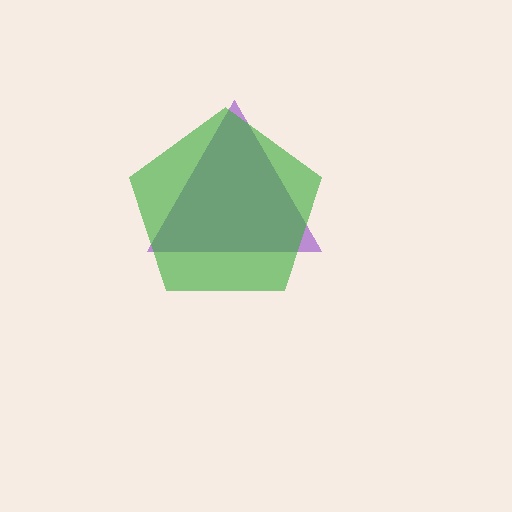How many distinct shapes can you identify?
There are 2 distinct shapes: a purple triangle, a green pentagon.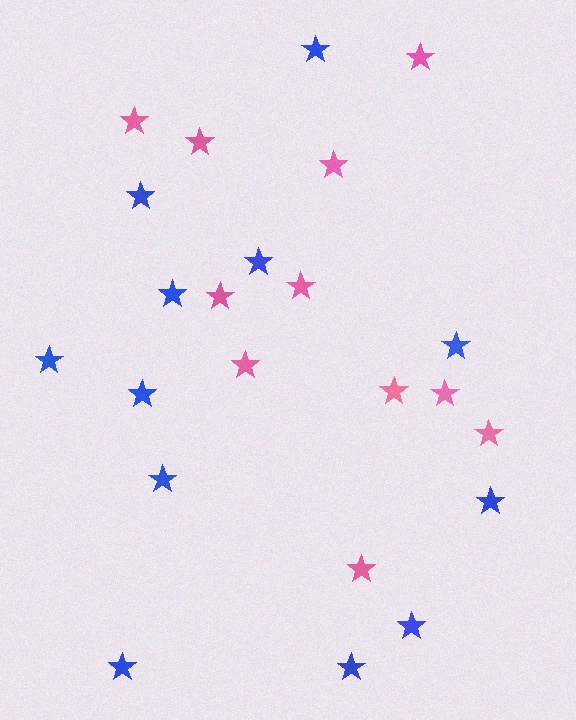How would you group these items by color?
There are 2 groups: one group of blue stars (12) and one group of pink stars (11).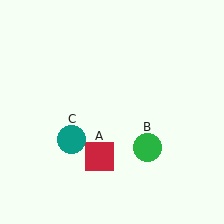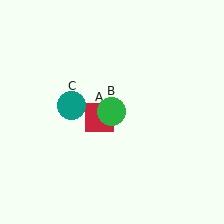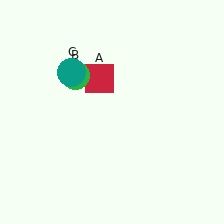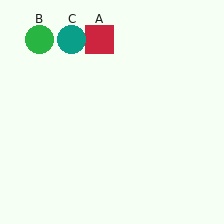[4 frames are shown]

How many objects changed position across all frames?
3 objects changed position: red square (object A), green circle (object B), teal circle (object C).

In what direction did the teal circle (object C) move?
The teal circle (object C) moved up.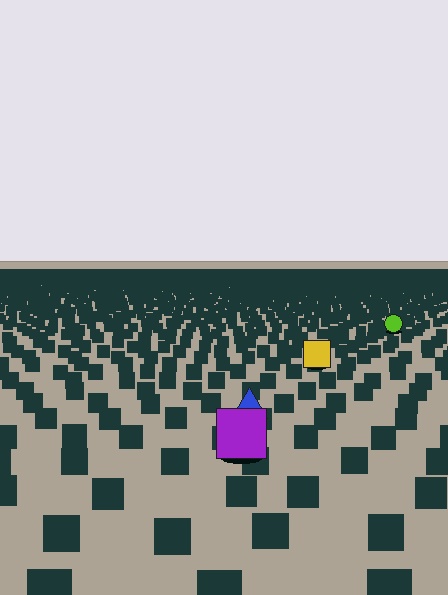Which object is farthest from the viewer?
The lime circle is farthest from the viewer. It appears smaller and the ground texture around it is denser.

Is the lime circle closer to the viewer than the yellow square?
No. The yellow square is closer — you can tell from the texture gradient: the ground texture is coarser near it.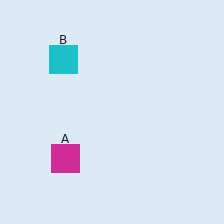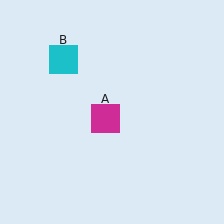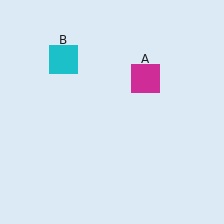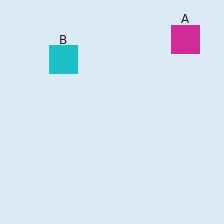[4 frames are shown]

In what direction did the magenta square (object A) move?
The magenta square (object A) moved up and to the right.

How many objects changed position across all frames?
1 object changed position: magenta square (object A).